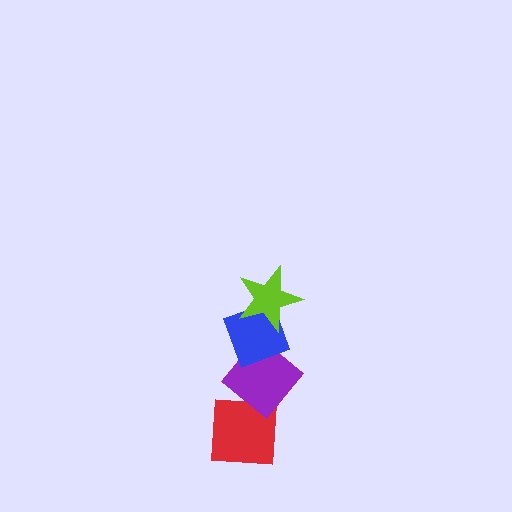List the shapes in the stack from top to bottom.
From top to bottom: the lime star, the blue diamond, the purple diamond, the red square.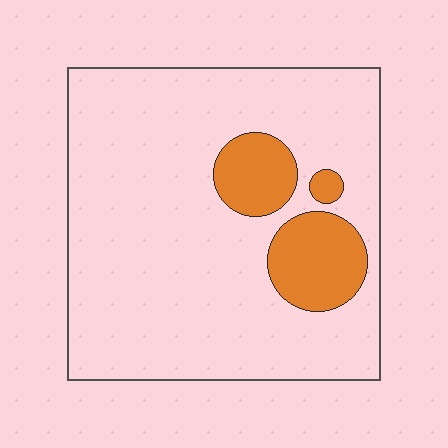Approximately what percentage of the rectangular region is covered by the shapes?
Approximately 15%.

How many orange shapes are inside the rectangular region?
3.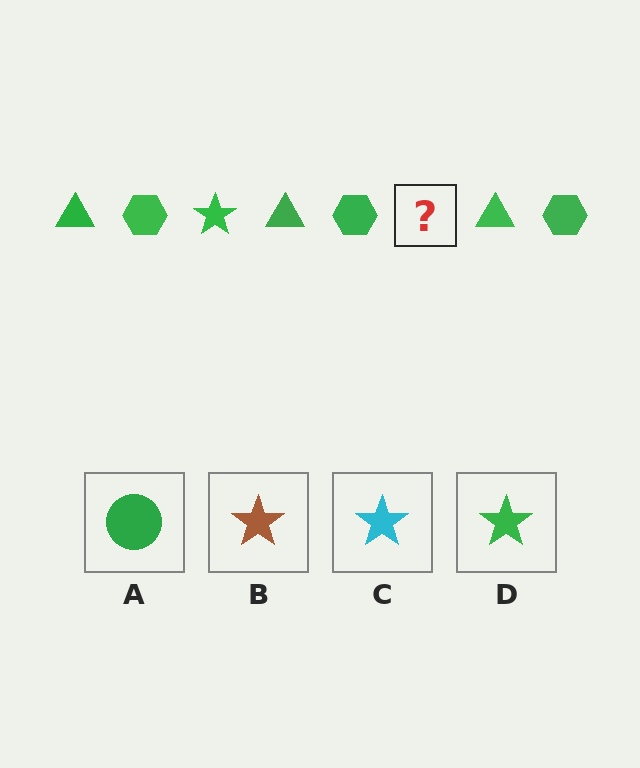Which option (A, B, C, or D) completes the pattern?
D.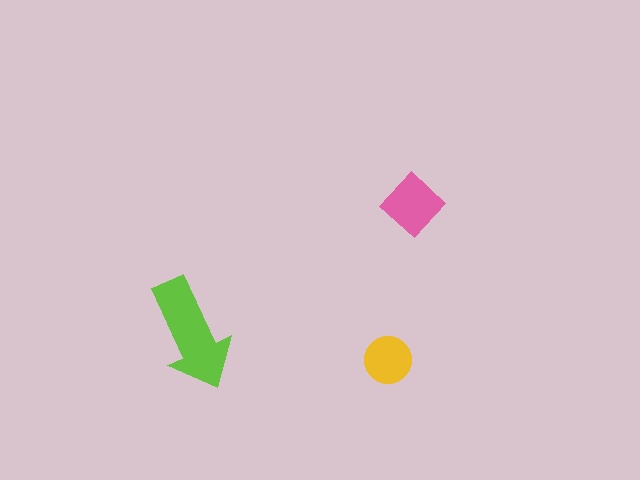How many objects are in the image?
There are 3 objects in the image.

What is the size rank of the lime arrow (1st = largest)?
1st.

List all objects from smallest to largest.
The yellow circle, the pink diamond, the lime arrow.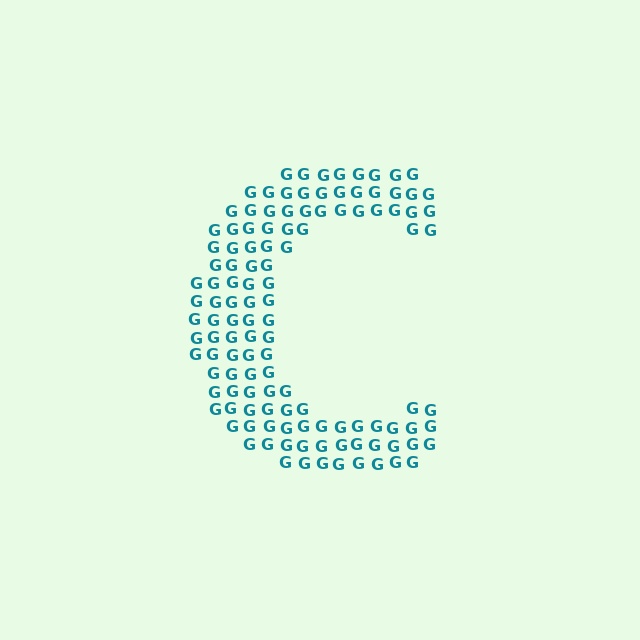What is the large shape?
The large shape is the letter C.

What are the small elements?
The small elements are letter G's.